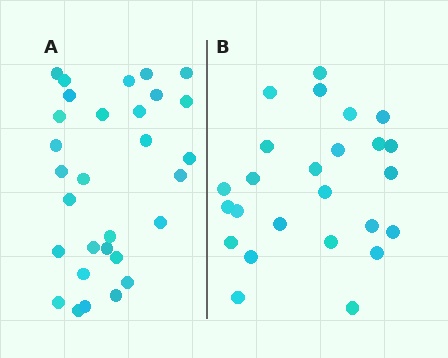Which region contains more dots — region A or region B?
Region A (the left region) has more dots.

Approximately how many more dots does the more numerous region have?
Region A has about 5 more dots than region B.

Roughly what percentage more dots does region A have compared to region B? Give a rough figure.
About 20% more.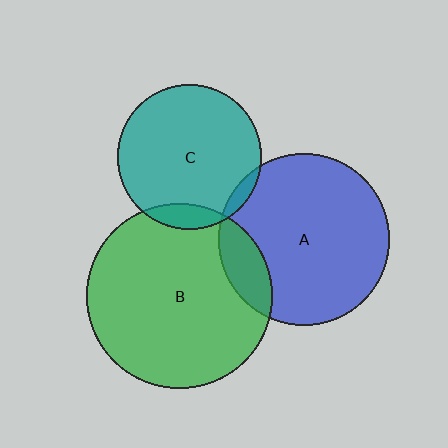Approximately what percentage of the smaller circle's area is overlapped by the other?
Approximately 15%.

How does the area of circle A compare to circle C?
Approximately 1.4 times.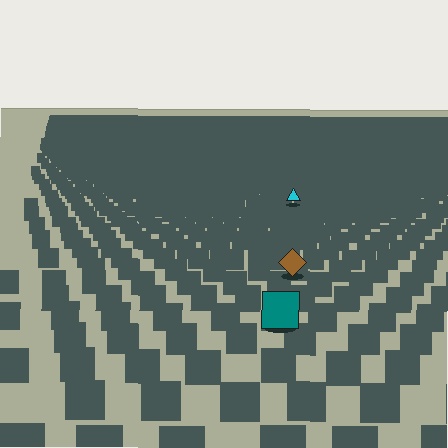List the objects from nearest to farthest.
From nearest to farthest: the teal square, the brown diamond, the cyan triangle.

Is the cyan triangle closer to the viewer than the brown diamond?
No. The brown diamond is closer — you can tell from the texture gradient: the ground texture is coarser near it.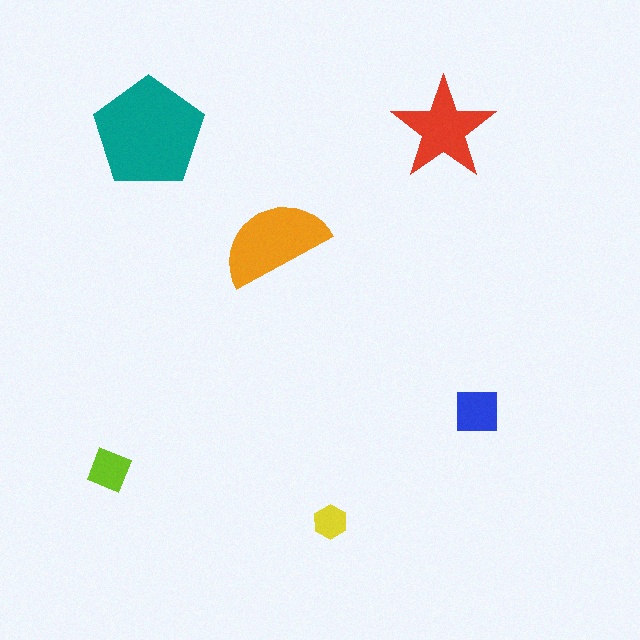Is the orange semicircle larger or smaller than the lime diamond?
Larger.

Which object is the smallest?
The yellow hexagon.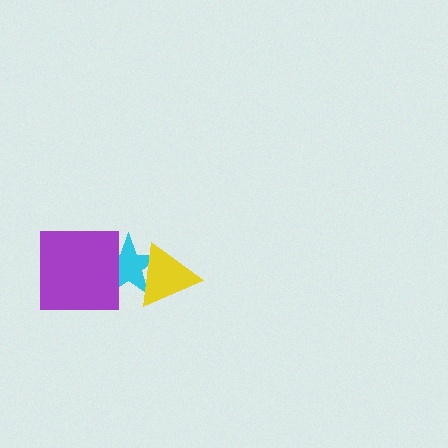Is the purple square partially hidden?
No, no other shape covers it.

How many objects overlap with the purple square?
1 object overlaps with the purple square.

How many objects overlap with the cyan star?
2 objects overlap with the cyan star.